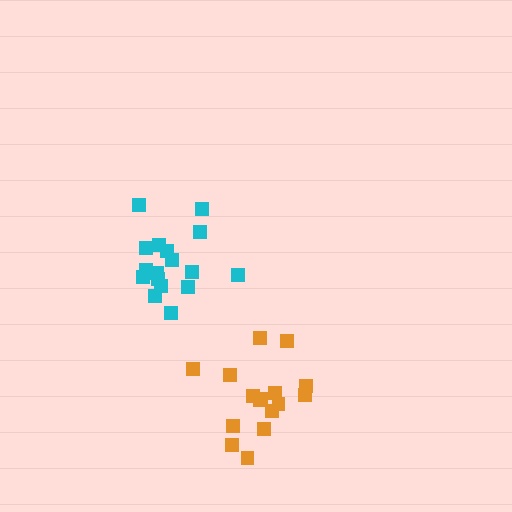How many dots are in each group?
Group 1: 16 dots, Group 2: 17 dots (33 total).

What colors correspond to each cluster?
The clusters are colored: orange, cyan.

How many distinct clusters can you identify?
There are 2 distinct clusters.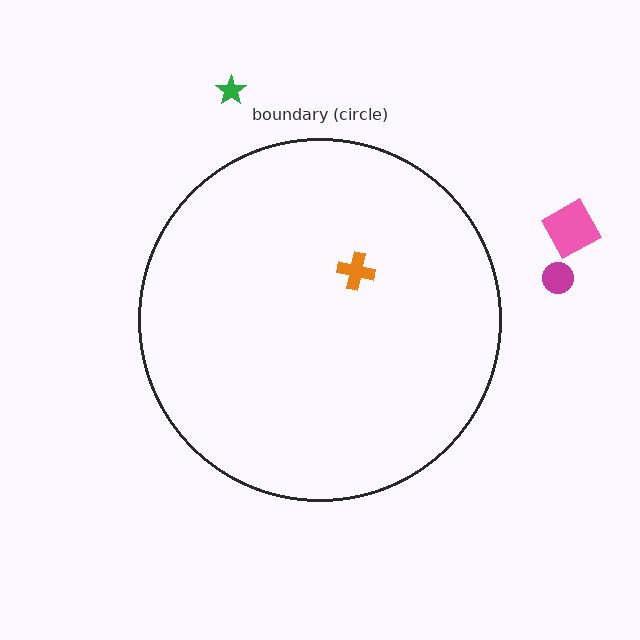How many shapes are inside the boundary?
1 inside, 3 outside.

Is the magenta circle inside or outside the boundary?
Outside.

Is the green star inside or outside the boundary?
Outside.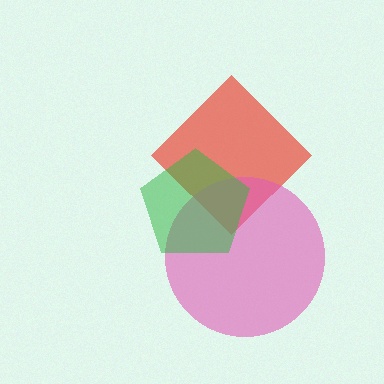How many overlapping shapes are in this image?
There are 3 overlapping shapes in the image.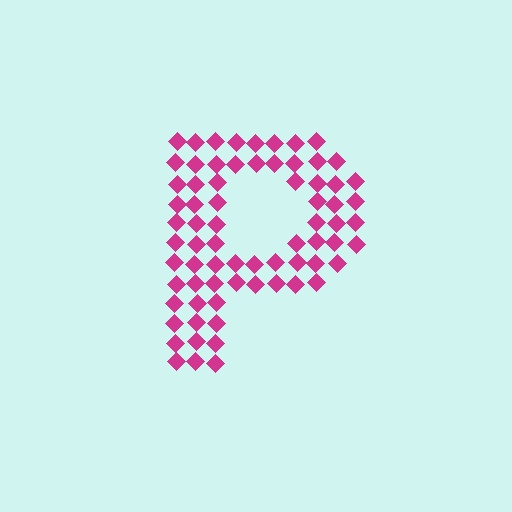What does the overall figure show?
The overall figure shows the letter P.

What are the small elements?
The small elements are diamonds.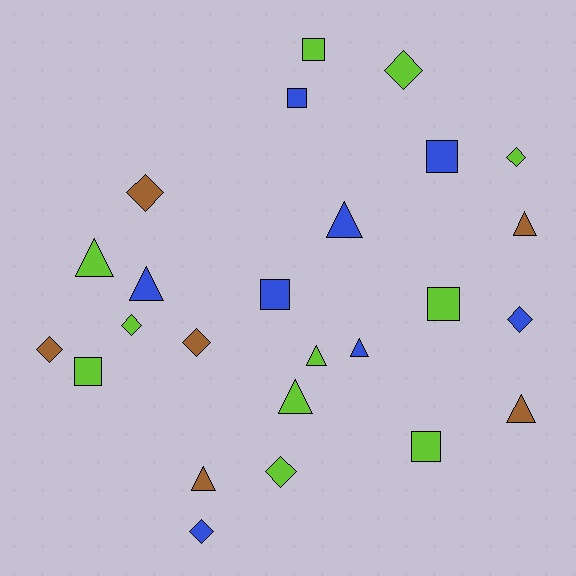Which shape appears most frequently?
Triangle, with 9 objects.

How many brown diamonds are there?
There are 3 brown diamonds.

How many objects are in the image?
There are 25 objects.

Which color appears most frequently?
Lime, with 11 objects.